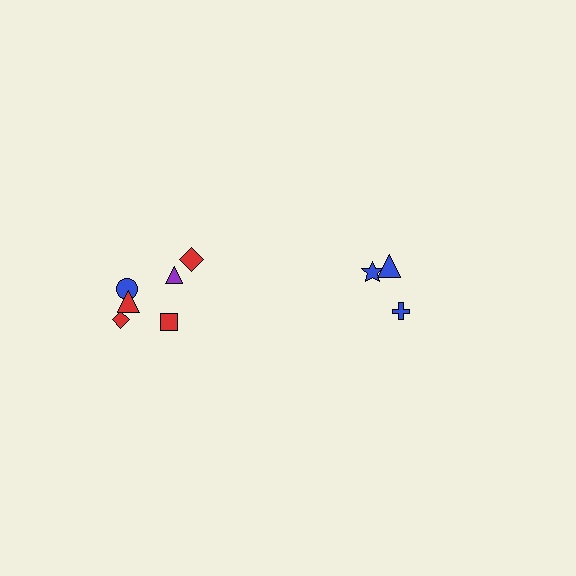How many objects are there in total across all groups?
There are 9 objects.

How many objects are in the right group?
There are 3 objects.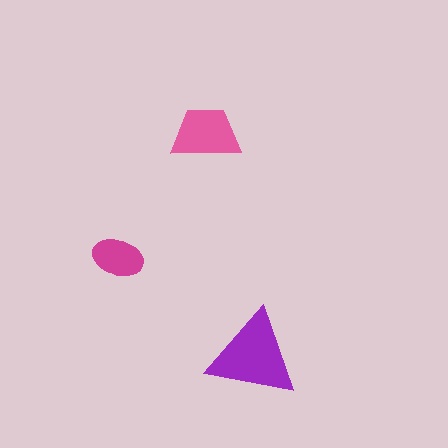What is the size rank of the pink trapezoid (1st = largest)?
2nd.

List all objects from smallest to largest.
The magenta ellipse, the pink trapezoid, the purple triangle.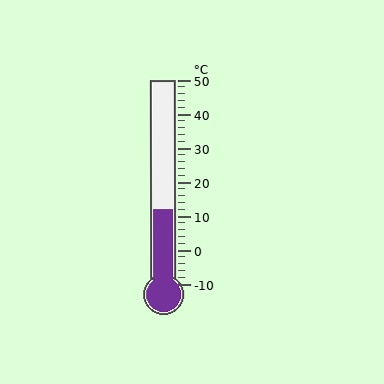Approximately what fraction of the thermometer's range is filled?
The thermometer is filled to approximately 35% of its range.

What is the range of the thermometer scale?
The thermometer scale ranges from -10°C to 50°C.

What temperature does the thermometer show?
The thermometer shows approximately 12°C.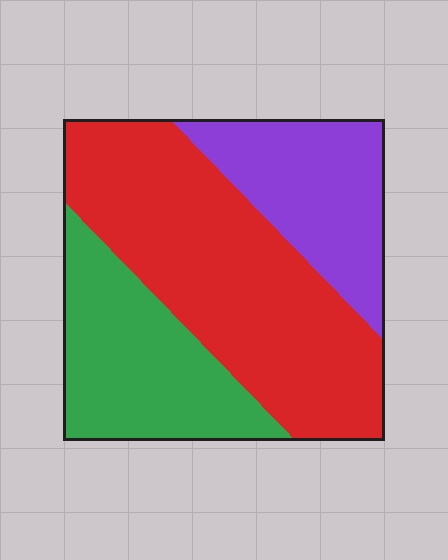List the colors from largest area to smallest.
From largest to smallest: red, green, purple.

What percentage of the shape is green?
Green takes up between a quarter and a half of the shape.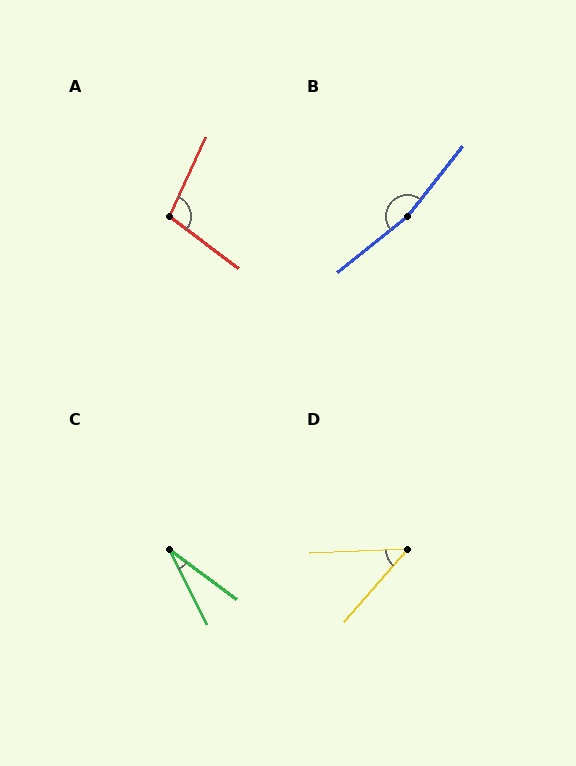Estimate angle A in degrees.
Approximately 102 degrees.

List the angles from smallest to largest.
C (27°), D (47°), A (102°), B (167°).